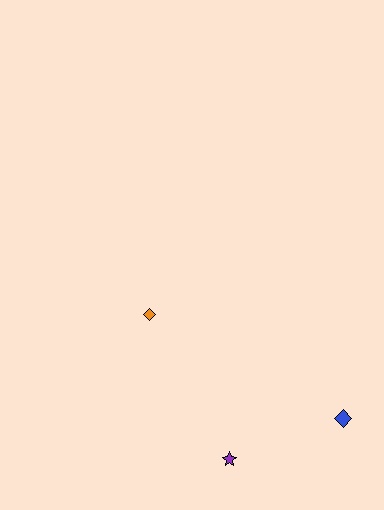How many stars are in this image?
There is 1 star.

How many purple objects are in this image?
There is 1 purple object.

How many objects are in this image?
There are 3 objects.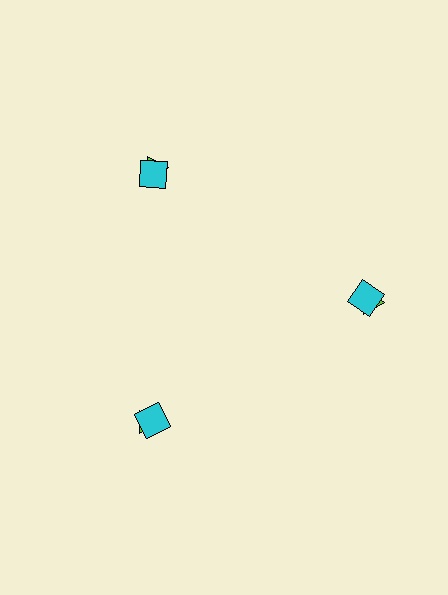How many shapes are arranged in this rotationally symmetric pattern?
There are 6 shapes, arranged in 3 groups of 2.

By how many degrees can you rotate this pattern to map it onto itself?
The pattern maps onto itself every 120 degrees of rotation.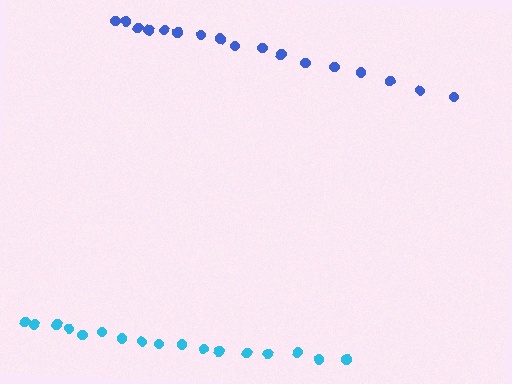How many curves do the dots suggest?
There are 2 distinct paths.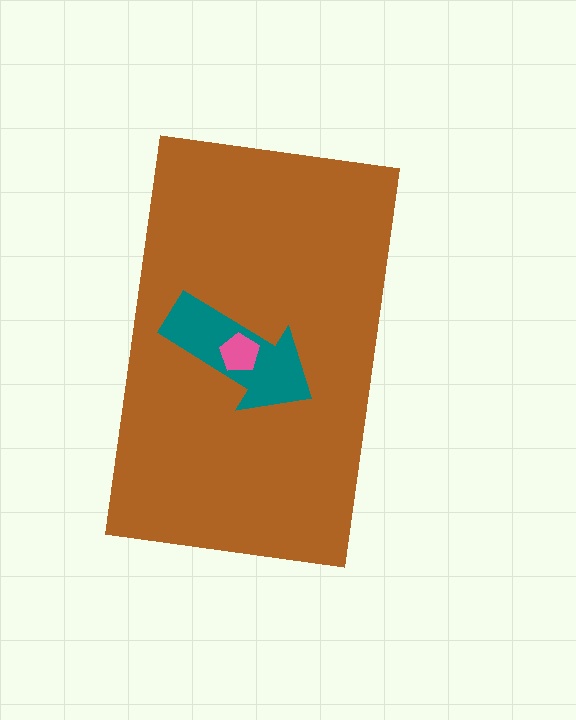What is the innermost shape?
The pink pentagon.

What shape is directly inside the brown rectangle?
The teal arrow.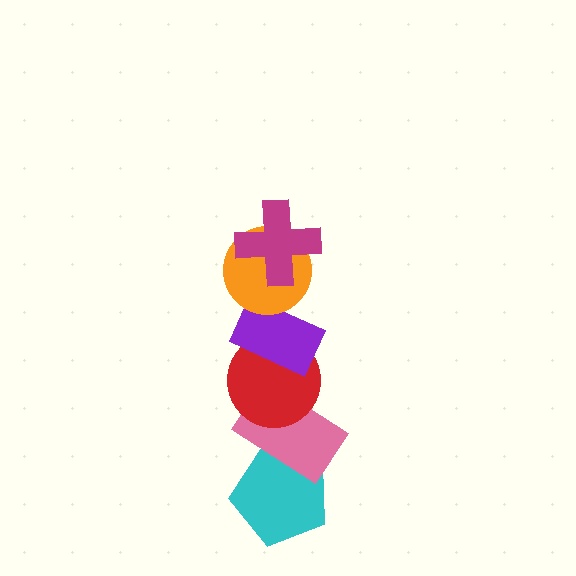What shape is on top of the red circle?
The purple rectangle is on top of the red circle.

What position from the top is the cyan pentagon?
The cyan pentagon is 6th from the top.